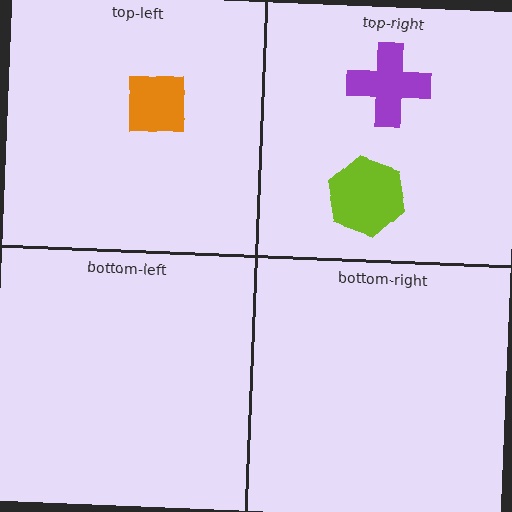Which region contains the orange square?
The top-left region.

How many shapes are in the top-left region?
1.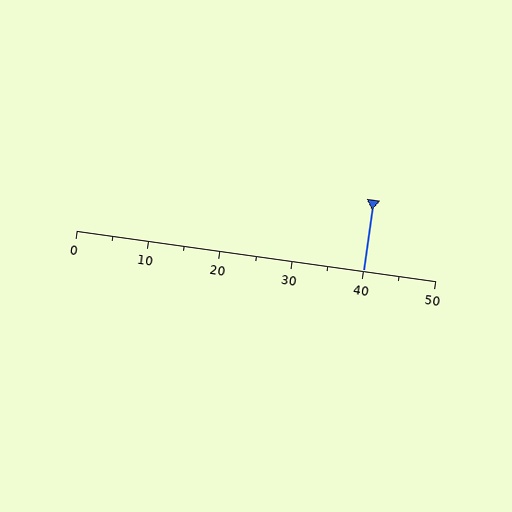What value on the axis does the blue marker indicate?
The marker indicates approximately 40.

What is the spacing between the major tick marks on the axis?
The major ticks are spaced 10 apart.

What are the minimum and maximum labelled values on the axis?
The axis runs from 0 to 50.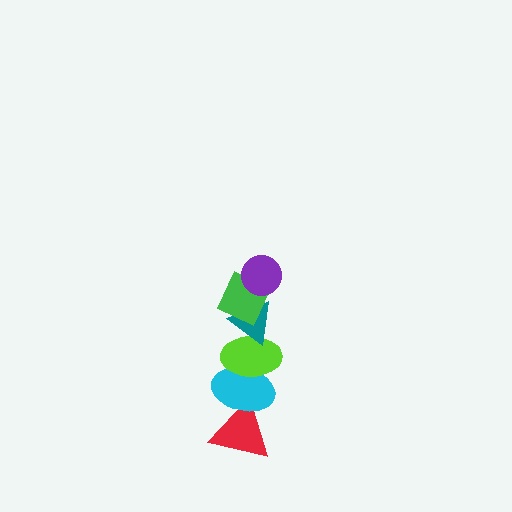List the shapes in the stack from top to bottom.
From top to bottom: the purple circle, the green diamond, the teal triangle, the lime ellipse, the cyan ellipse, the red triangle.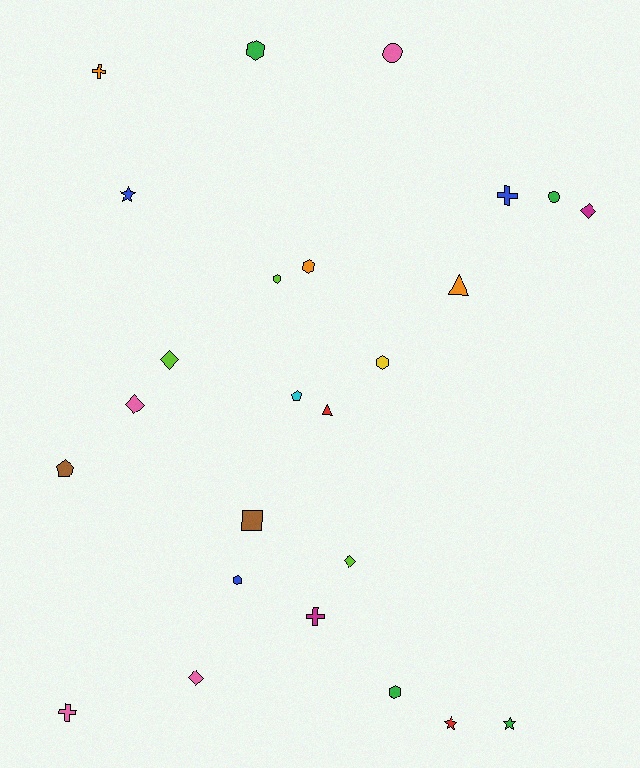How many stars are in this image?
There are 3 stars.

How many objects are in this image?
There are 25 objects.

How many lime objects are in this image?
There are 3 lime objects.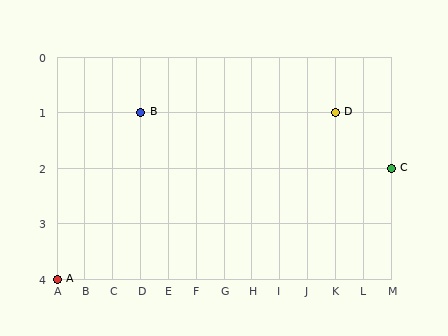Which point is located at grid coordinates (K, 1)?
Point D is at (K, 1).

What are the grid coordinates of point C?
Point C is at grid coordinates (M, 2).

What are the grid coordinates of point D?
Point D is at grid coordinates (K, 1).